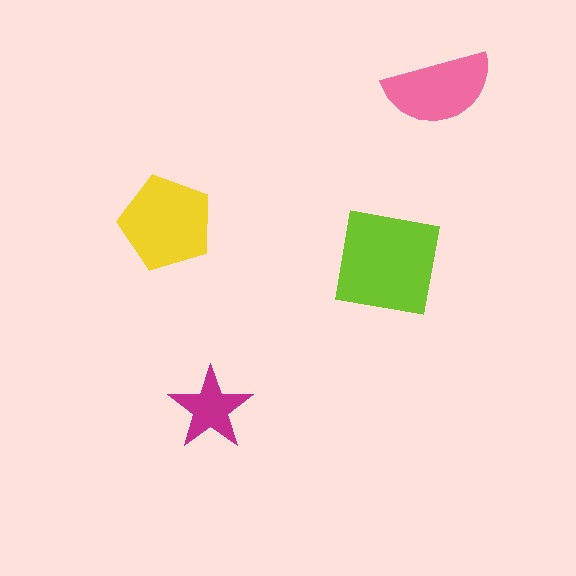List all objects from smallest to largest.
The magenta star, the pink semicircle, the yellow pentagon, the lime square.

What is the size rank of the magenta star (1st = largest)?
4th.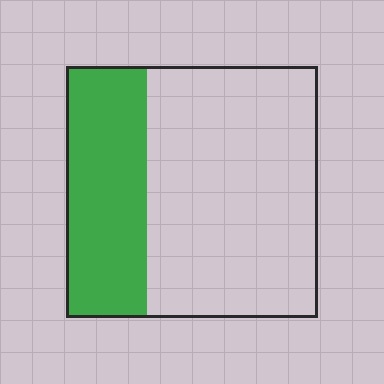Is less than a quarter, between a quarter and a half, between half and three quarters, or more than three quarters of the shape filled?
Between a quarter and a half.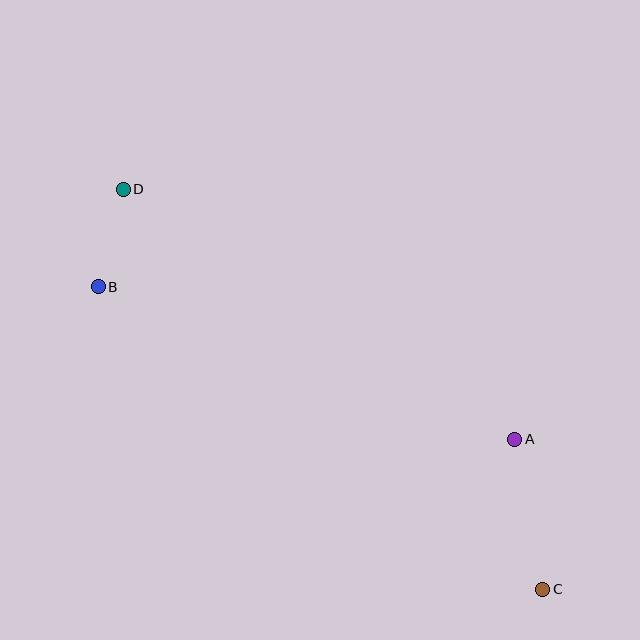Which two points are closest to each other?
Points B and D are closest to each other.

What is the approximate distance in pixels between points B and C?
The distance between B and C is approximately 537 pixels.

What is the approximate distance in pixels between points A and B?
The distance between A and B is approximately 443 pixels.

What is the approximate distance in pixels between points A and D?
The distance between A and D is approximately 464 pixels.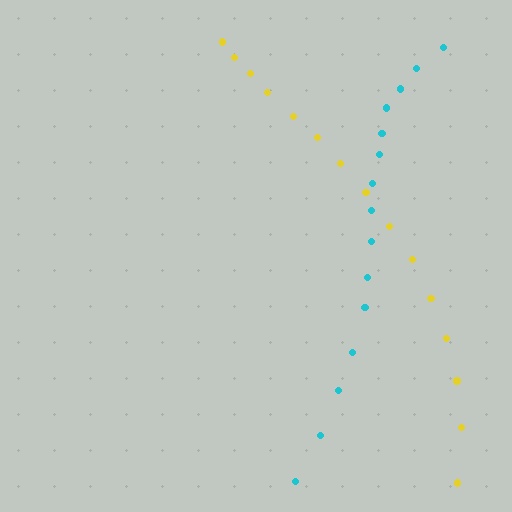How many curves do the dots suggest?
There are 2 distinct paths.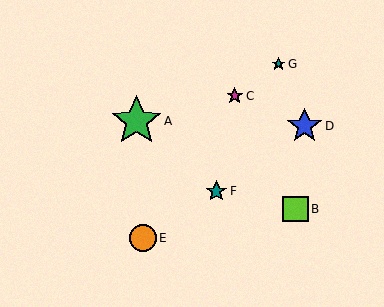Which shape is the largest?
The green star (labeled A) is the largest.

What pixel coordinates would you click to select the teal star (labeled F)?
Click at (216, 191) to select the teal star F.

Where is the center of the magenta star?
The center of the magenta star is at (235, 96).